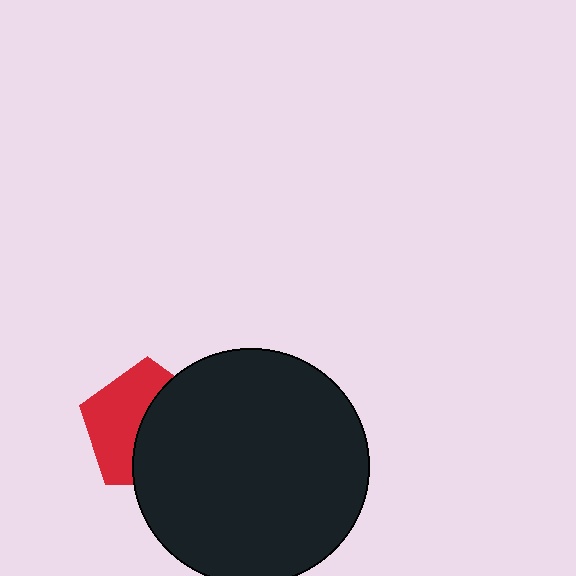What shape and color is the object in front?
The object in front is a black circle.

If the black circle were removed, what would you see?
You would see the complete red pentagon.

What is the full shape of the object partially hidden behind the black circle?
The partially hidden object is a red pentagon.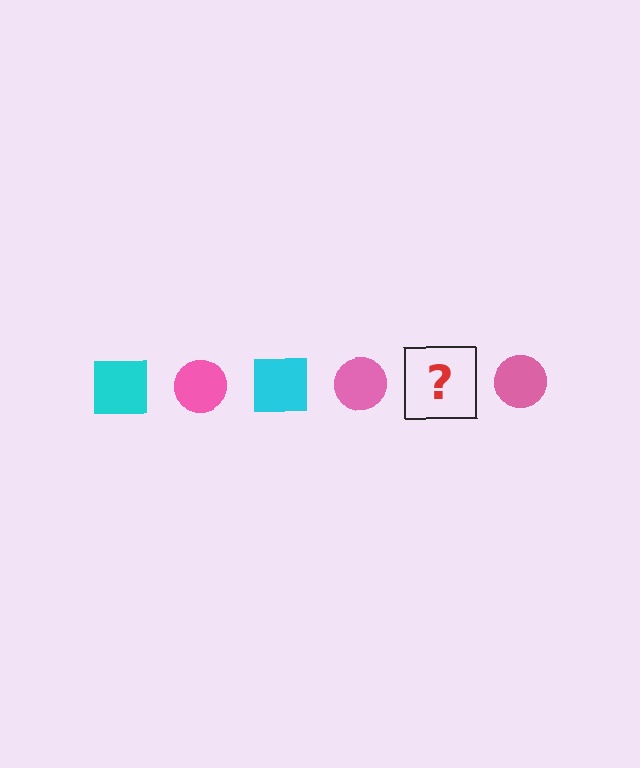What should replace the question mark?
The question mark should be replaced with a cyan square.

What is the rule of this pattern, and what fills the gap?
The rule is that the pattern alternates between cyan square and pink circle. The gap should be filled with a cyan square.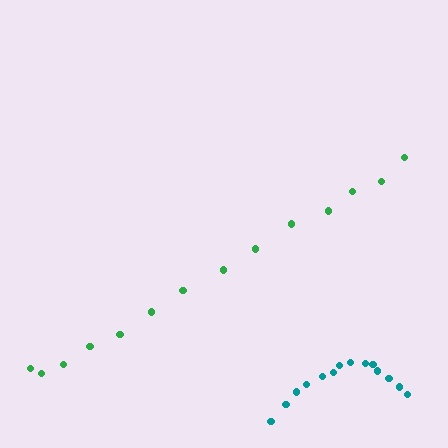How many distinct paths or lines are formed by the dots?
There are 2 distinct paths.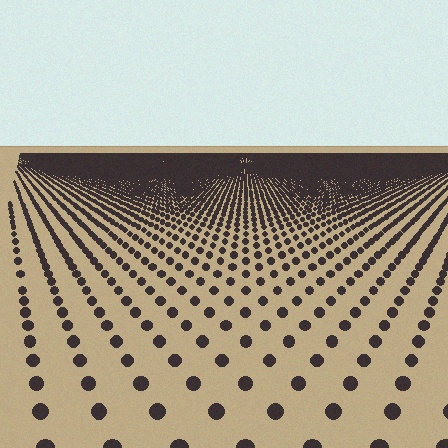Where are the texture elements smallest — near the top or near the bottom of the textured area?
Near the top.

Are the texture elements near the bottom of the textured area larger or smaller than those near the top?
Larger. Near the bottom, elements are closer to the viewer and appear at a bigger on-screen size.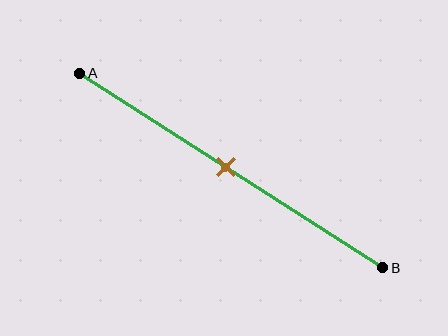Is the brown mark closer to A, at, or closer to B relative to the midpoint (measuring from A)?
The brown mark is approximately at the midpoint of segment AB.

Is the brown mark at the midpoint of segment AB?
Yes, the mark is approximately at the midpoint.